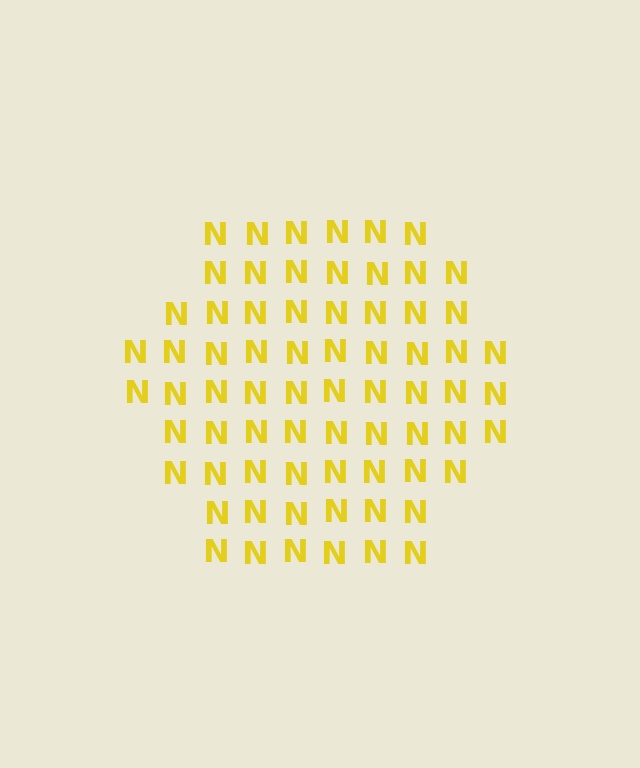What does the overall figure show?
The overall figure shows a hexagon.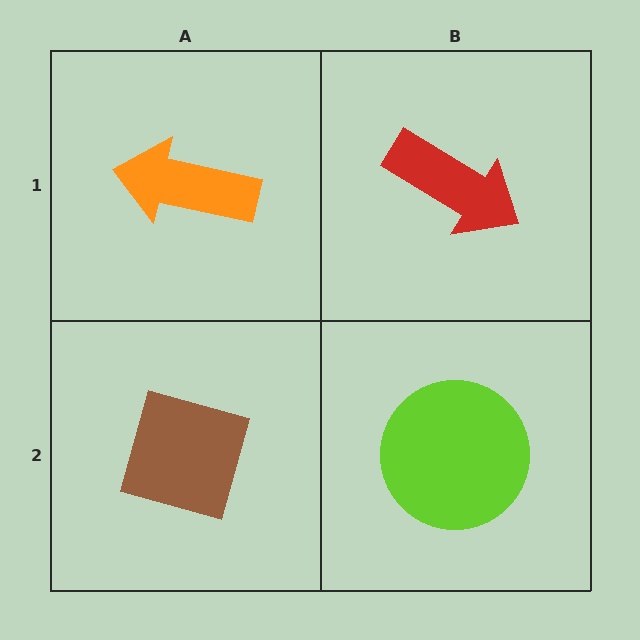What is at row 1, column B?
A red arrow.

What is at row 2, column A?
A brown diamond.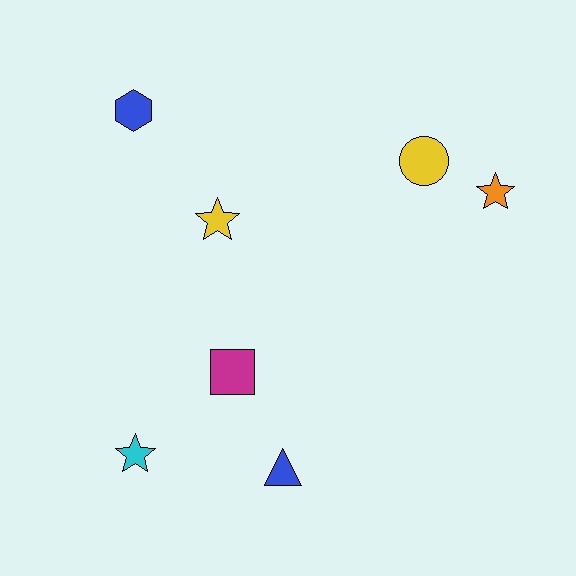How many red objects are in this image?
There are no red objects.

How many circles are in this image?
There is 1 circle.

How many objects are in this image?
There are 7 objects.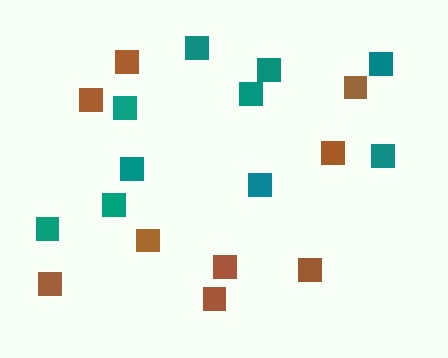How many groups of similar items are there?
There are 2 groups: one group of brown squares (9) and one group of teal squares (10).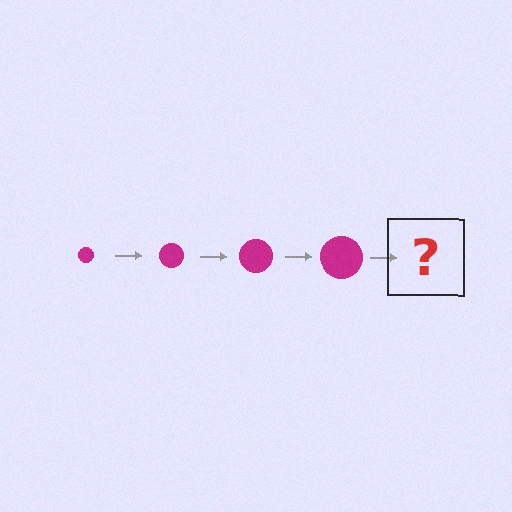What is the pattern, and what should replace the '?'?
The pattern is that the circle gets progressively larger each step. The '?' should be a magenta circle, larger than the previous one.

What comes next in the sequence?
The next element should be a magenta circle, larger than the previous one.